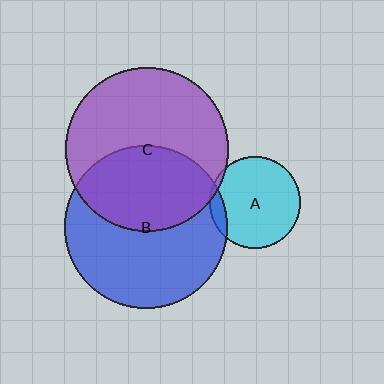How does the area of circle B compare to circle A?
Approximately 3.1 times.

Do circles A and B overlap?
Yes.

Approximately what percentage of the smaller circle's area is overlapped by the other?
Approximately 10%.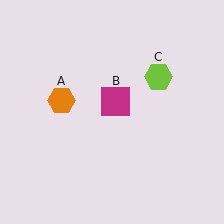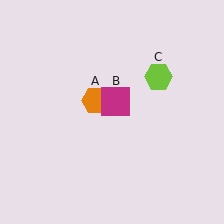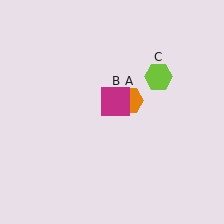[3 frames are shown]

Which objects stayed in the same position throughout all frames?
Magenta square (object B) and lime hexagon (object C) remained stationary.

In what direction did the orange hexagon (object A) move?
The orange hexagon (object A) moved right.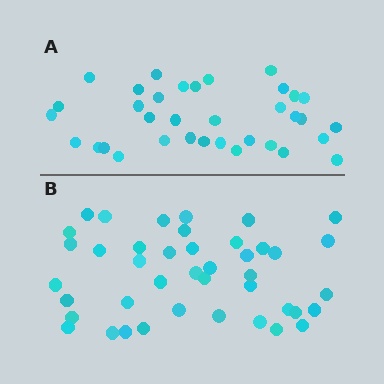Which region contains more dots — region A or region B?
Region B (the bottom region) has more dots.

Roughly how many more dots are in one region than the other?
Region B has roughly 8 or so more dots than region A.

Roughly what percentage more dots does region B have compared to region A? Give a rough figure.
About 20% more.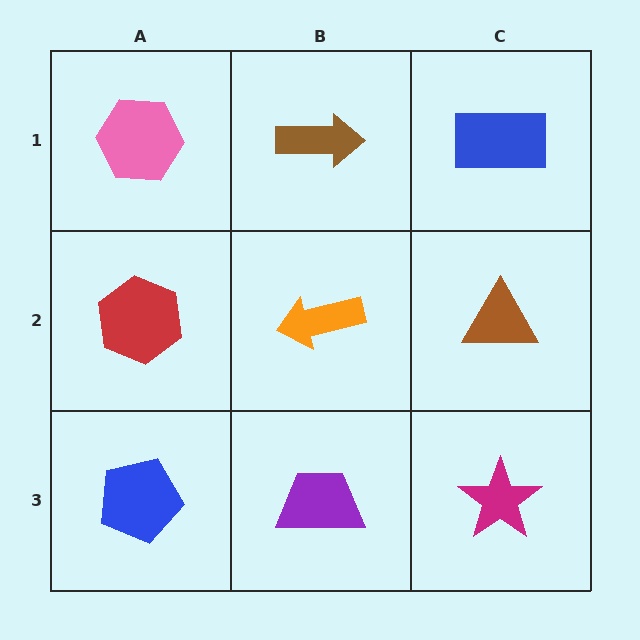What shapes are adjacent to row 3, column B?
An orange arrow (row 2, column B), a blue pentagon (row 3, column A), a magenta star (row 3, column C).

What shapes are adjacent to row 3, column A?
A red hexagon (row 2, column A), a purple trapezoid (row 3, column B).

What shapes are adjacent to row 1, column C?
A brown triangle (row 2, column C), a brown arrow (row 1, column B).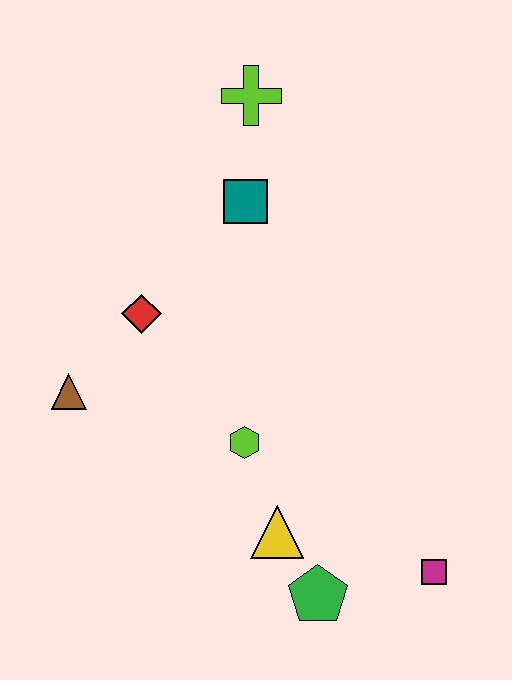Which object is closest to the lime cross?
The teal square is closest to the lime cross.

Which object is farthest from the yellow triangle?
The lime cross is farthest from the yellow triangle.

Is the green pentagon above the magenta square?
No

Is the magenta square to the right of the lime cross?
Yes